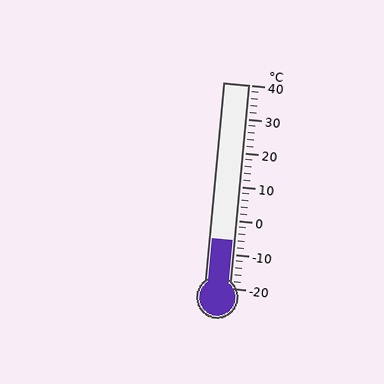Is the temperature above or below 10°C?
The temperature is below 10°C.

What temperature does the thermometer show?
The thermometer shows approximately -6°C.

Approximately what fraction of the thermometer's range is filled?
The thermometer is filled to approximately 25% of its range.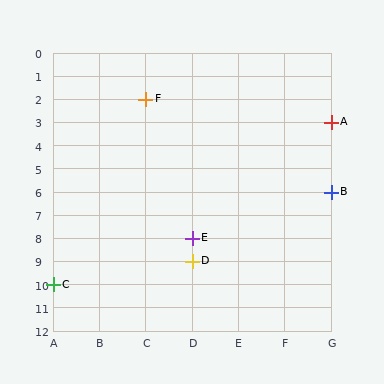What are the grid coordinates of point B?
Point B is at grid coordinates (G, 6).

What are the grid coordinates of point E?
Point E is at grid coordinates (D, 8).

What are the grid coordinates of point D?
Point D is at grid coordinates (D, 9).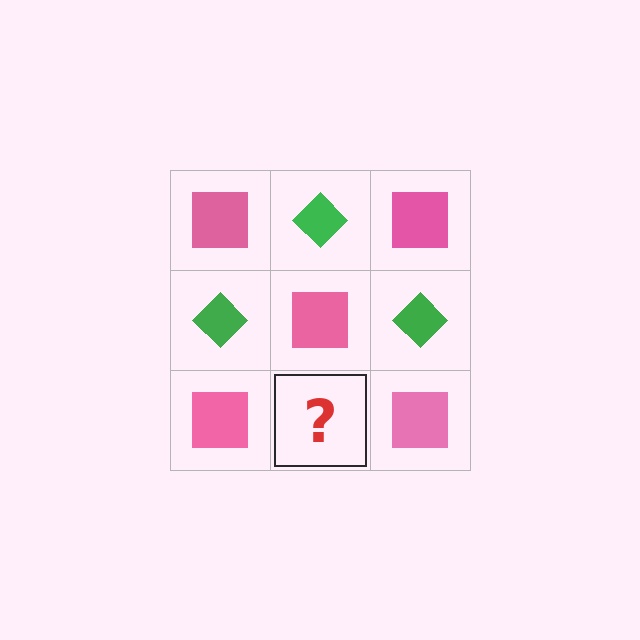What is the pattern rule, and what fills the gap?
The rule is that it alternates pink square and green diamond in a checkerboard pattern. The gap should be filled with a green diamond.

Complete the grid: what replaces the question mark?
The question mark should be replaced with a green diamond.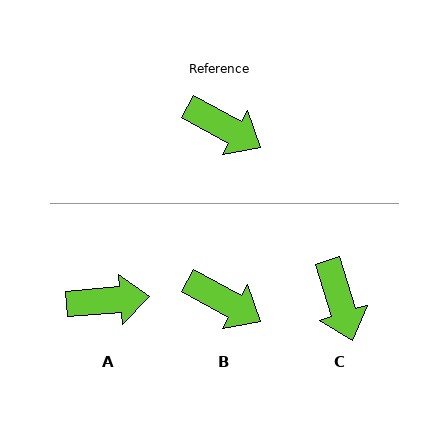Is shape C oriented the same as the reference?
No, it is off by about 44 degrees.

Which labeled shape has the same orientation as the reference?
B.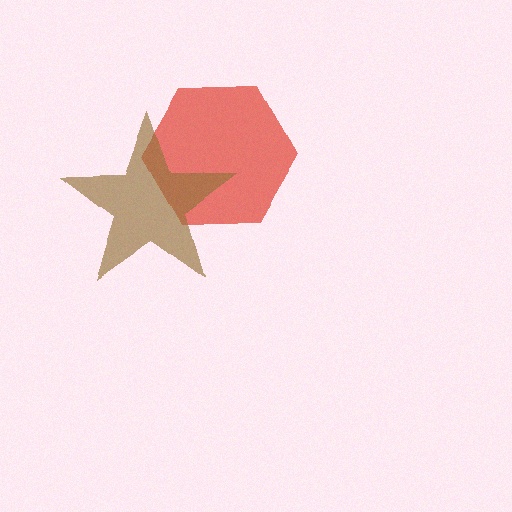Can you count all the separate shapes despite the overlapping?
Yes, there are 2 separate shapes.